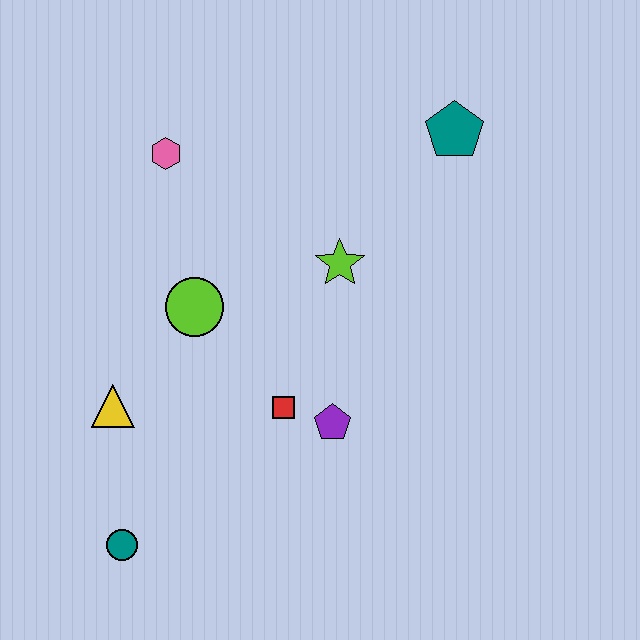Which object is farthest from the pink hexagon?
The teal circle is farthest from the pink hexagon.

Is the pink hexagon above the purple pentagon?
Yes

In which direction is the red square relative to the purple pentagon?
The red square is to the left of the purple pentagon.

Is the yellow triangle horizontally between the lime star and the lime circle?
No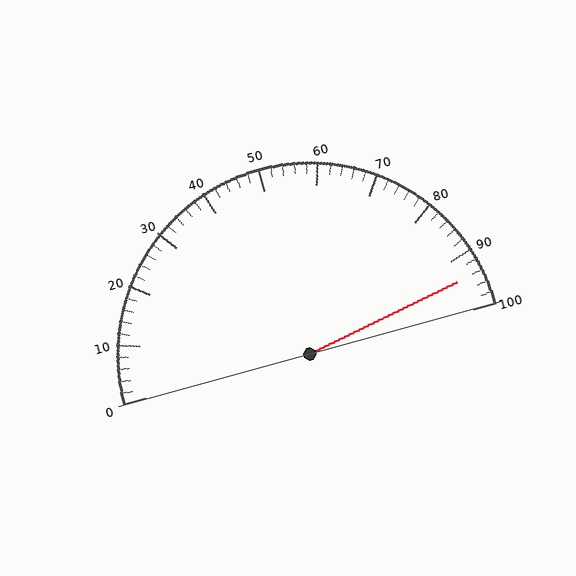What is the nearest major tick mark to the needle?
The nearest major tick mark is 90.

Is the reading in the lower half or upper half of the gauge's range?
The reading is in the upper half of the range (0 to 100).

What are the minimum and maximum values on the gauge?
The gauge ranges from 0 to 100.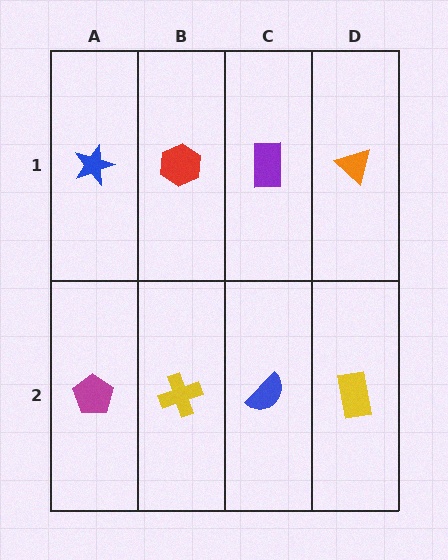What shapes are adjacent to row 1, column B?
A yellow cross (row 2, column B), a blue star (row 1, column A), a purple rectangle (row 1, column C).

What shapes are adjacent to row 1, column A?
A magenta pentagon (row 2, column A), a red hexagon (row 1, column B).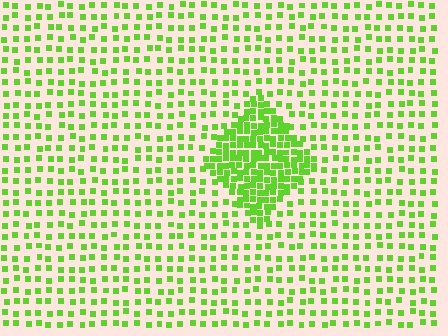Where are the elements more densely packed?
The elements are more densely packed inside the diamond boundary.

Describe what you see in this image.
The image contains small lime elements arranged at two different densities. A diamond-shaped region is visible where the elements are more densely packed than the surrounding area.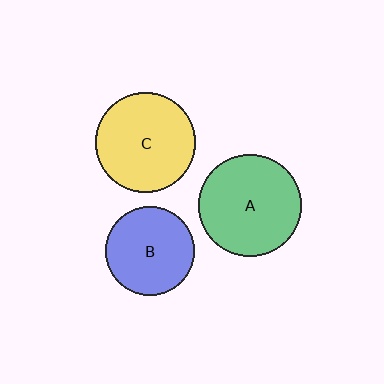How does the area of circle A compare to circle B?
Approximately 1.3 times.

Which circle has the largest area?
Circle A (green).